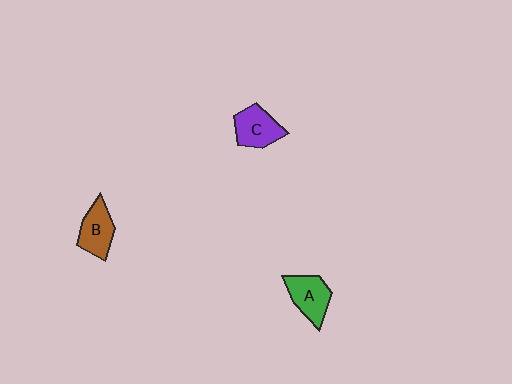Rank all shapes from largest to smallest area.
From largest to smallest: A (green), C (purple), B (brown).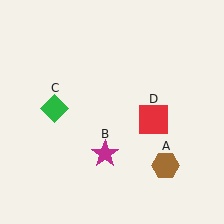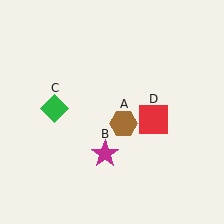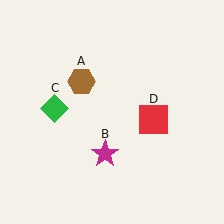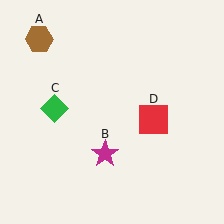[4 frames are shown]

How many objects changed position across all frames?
1 object changed position: brown hexagon (object A).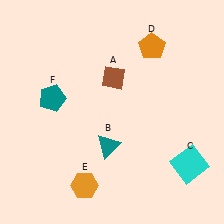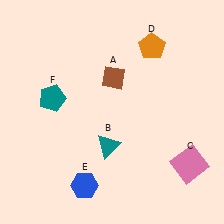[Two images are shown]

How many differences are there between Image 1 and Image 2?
There are 2 differences between the two images.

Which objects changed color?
C changed from cyan to pink. E changed from orange to blue.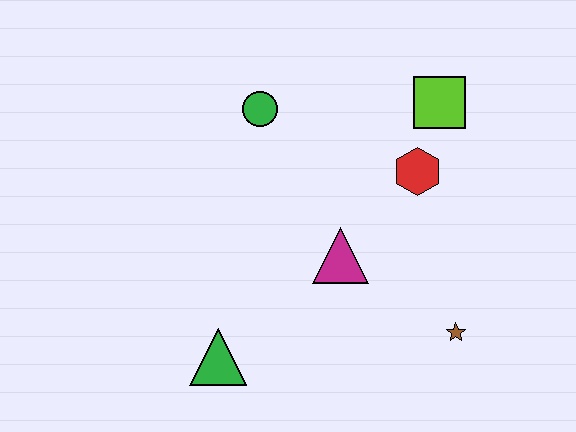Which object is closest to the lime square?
The red hexagon is closest to the lime square.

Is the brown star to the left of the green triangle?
No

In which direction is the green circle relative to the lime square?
The green circle is to the left of the lime square.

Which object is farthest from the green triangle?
The lime square is farthest from the green triangle.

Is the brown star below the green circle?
Yes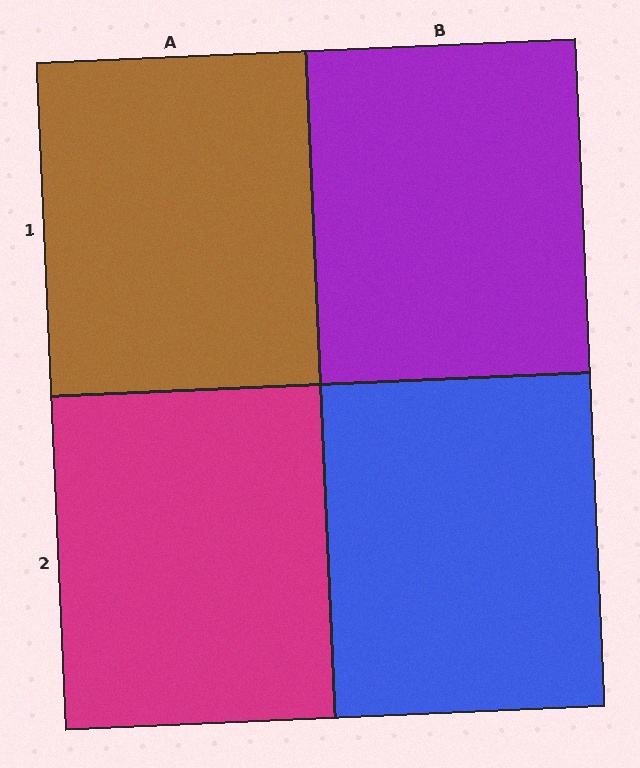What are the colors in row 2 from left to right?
Magenta, blue.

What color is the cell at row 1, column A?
Brown.